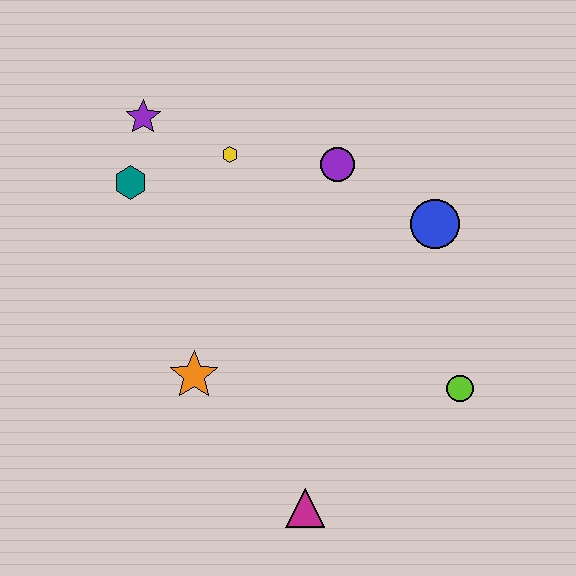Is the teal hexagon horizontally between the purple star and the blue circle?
No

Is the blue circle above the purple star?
No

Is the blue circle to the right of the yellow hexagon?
Yes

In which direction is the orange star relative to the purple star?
The orange star is below the purple star.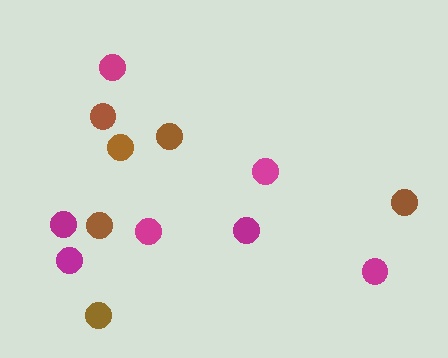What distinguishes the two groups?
There are 2 groups: one group of brown circles (6) and one group of magenta circles (7).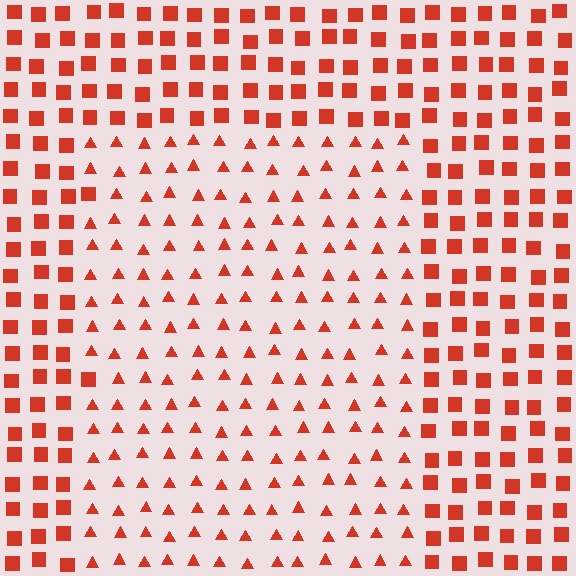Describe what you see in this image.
The image is filled with small red elements arranged in a uniform grid. A rectangle-shaped region contains triangles, while the surrounding area contains squares. The boundary is defined purely by the change in element shape.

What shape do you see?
I see a rectangle.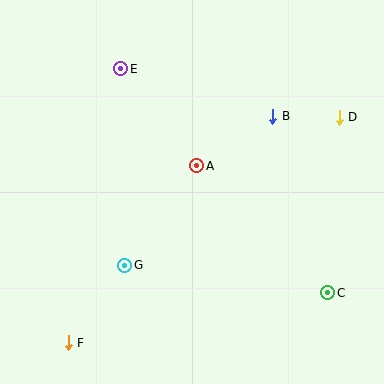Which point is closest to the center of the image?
Point A at (197, 166) is closest to the center.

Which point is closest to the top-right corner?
Point D is closest to the top-right corner.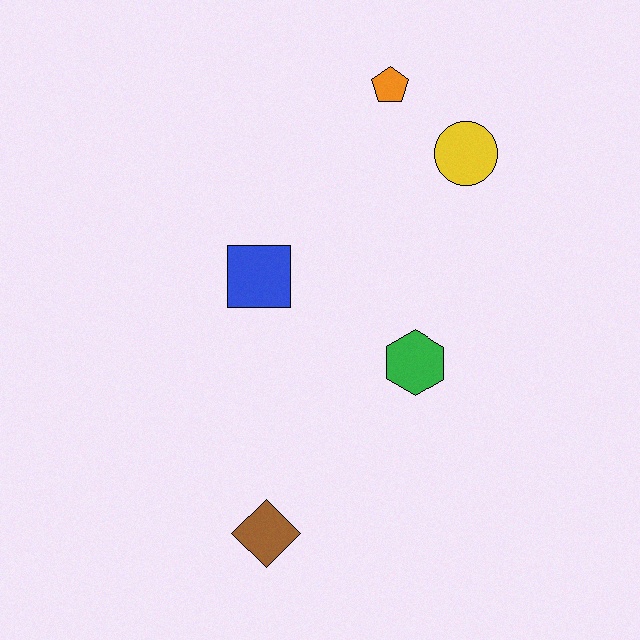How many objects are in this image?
There are 5 objects.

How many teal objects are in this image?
There are no teal objects.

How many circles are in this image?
There is 1 circle.